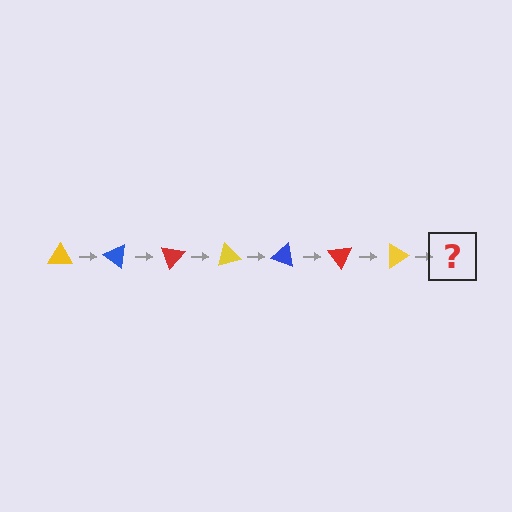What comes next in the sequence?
The next element should be a blue triangle, rotated 245 degrees from the start.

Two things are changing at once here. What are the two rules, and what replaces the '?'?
The two rules are that it rotates 35 degrees each step and the color cycles through yellow, blue, and red. The '?' should be a blue triangle, rotated 245 degrees from the start.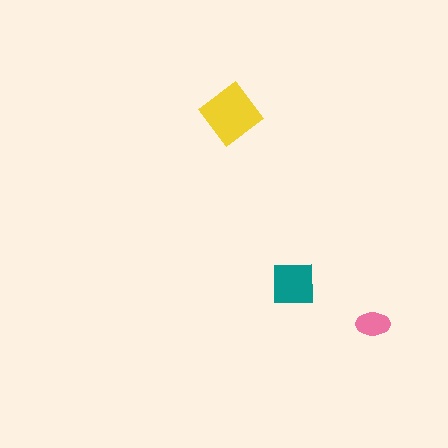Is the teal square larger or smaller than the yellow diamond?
Smaller.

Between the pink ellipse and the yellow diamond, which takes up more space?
The yellow diamond.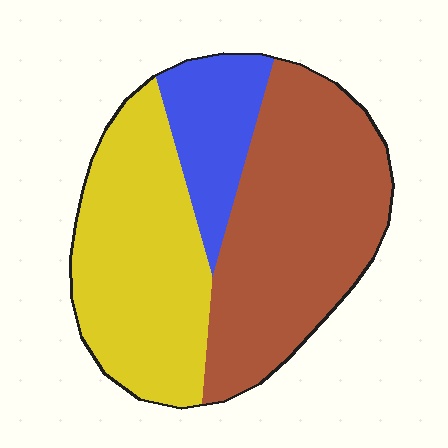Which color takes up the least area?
Blue, at roughly 15%.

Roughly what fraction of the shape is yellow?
Yellow covers roughly 40% of the shape.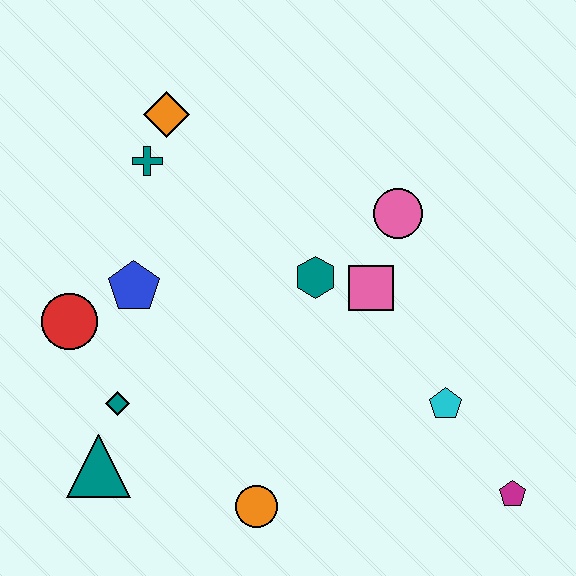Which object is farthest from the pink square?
The teal triangle is farthest from the pink square.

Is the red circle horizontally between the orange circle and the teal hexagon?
No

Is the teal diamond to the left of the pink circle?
Yes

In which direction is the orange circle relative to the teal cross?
The orange circle is below the teal cross.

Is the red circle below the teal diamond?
No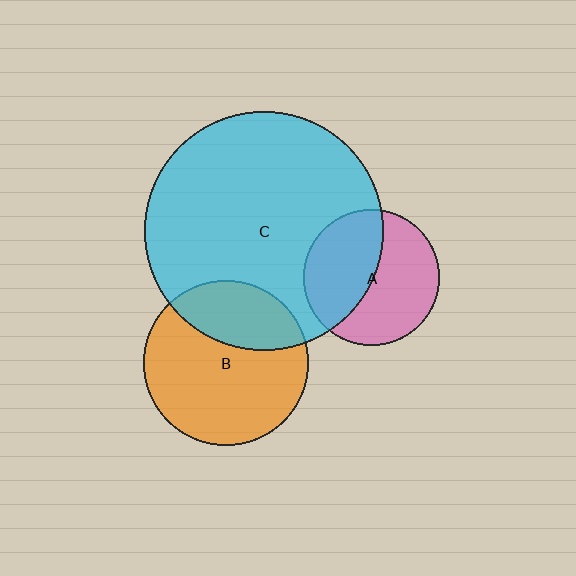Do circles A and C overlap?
Yes.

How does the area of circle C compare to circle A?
Approximately 3.1 times.